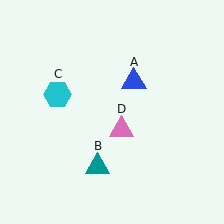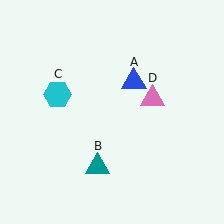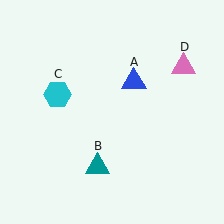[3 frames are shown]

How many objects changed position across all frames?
1 object changed position: pink triangle (object D).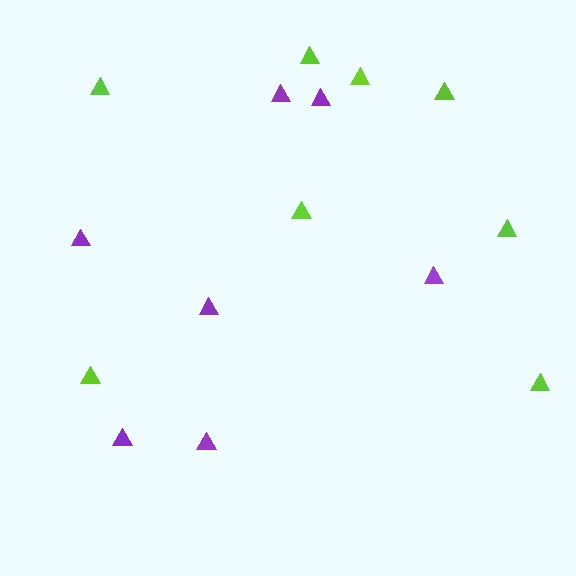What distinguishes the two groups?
There are 2 groups: one group of lime triangles (8) and one group of purple triangles (7).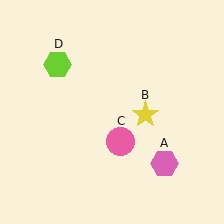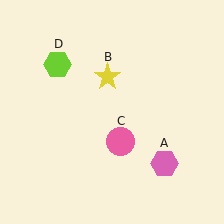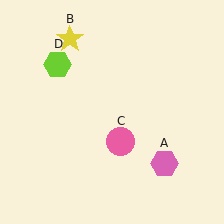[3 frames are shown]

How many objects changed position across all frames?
1 object changed position: yellow star (object B).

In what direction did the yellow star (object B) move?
The yellow star (object B) moved up and to the left.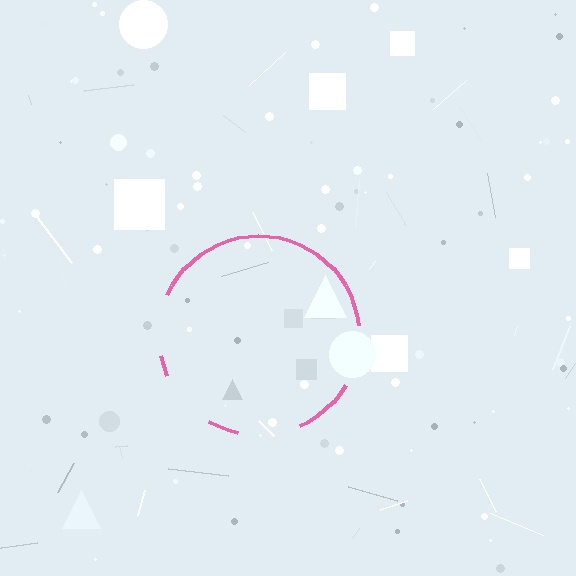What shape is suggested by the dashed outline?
The dashed outline suggests a circle.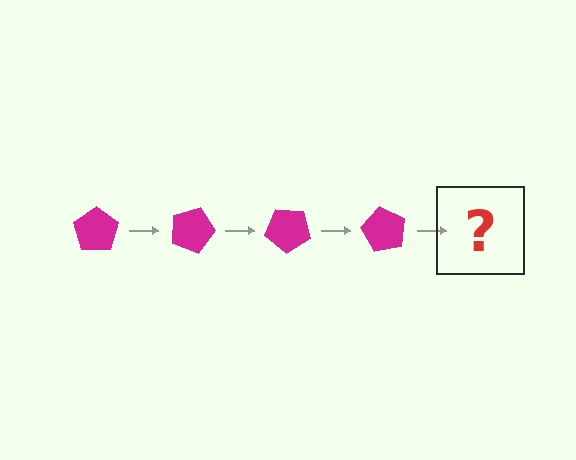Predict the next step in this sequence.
The next step is a magenta pentagon rotated 80 degrees.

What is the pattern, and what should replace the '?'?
The pattern is that the pentagon rotates 20 degrees each step. The '?' should be a magenta pentagon rotated 80 degrees.